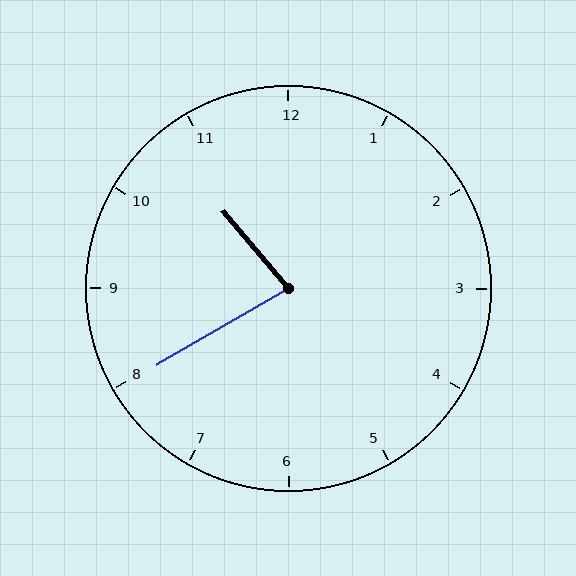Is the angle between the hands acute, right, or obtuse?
It is acute.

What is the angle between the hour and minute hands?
Approximately 80 degrees.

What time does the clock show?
10:40.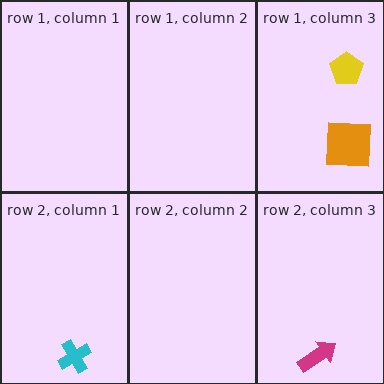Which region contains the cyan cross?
The row 2, column 1 region.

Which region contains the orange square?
The row 1, column 3 region.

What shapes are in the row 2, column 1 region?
The cyan cross.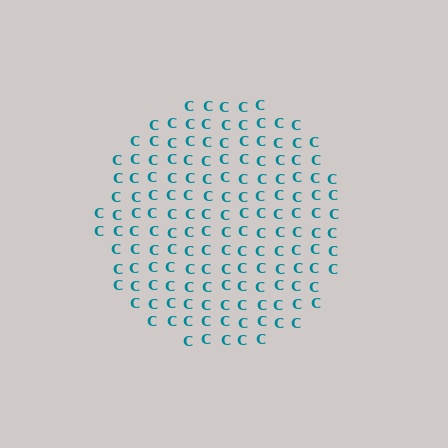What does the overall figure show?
The overall figure shows a circle.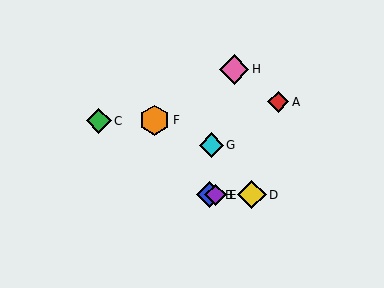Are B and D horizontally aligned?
Yes, both are at y≈195.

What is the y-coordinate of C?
Object C is at y≈121.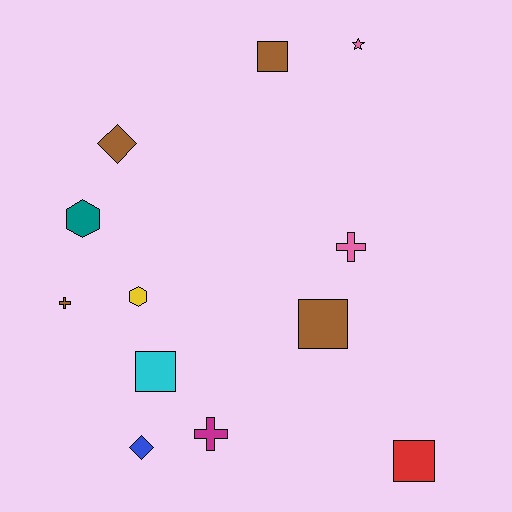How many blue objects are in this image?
There is 1 blue object.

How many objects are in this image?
There are 12 objects.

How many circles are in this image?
There are no circles.